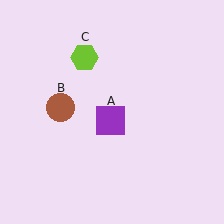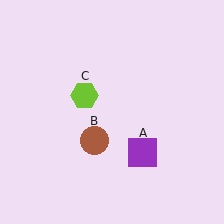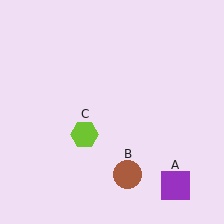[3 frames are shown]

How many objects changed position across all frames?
3 objects changed position: purple square (object A), brown circle (object B), lime hexagon (object C).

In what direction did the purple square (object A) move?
The purple square (object A) moved down and to the right.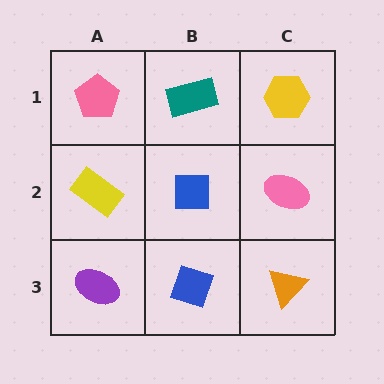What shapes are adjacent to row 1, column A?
A yellow rectangle (row 2, column A), a teal rectangle (row 1, column B).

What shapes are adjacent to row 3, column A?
A yellow rectangle (row 2, column A), a blue diamond (row 3, column B).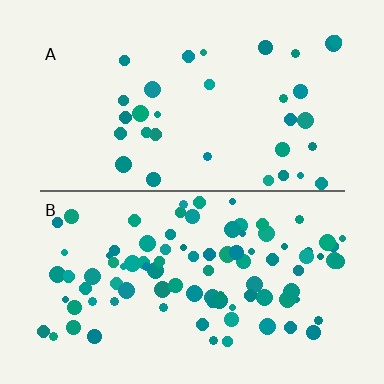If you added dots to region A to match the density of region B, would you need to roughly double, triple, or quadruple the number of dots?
Approximately triple.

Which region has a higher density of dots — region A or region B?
B (the bottom).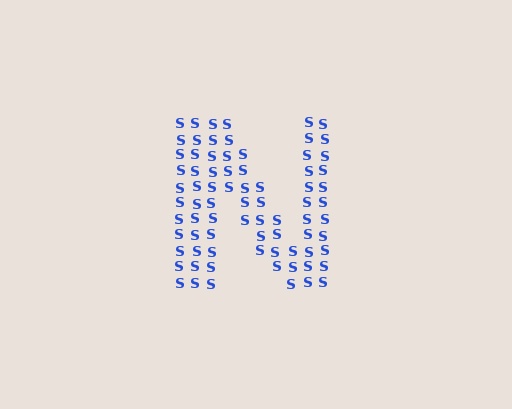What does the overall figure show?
The overall figure shows the letter N.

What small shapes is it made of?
It is made of small letter S's.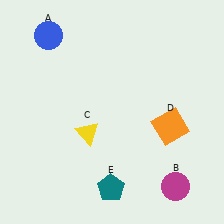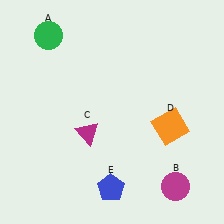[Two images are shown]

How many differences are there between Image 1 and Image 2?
There are 3 differences between the two images.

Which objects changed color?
A changed from blue to green. C changed from yellow to magenta. E changed from teal to blue.